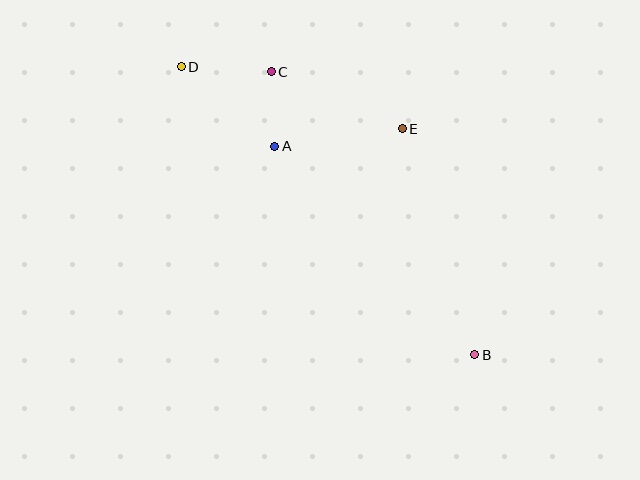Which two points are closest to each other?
Points A and C are closest to each other.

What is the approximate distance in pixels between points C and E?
The distance between C and E is approximately 143 pixels.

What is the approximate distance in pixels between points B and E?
The distance between B and E is approximately 237 pixels.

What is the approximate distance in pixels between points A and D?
The distance between A and D is approximately 123 pixels.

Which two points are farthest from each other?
Points B and D are farthest from each other.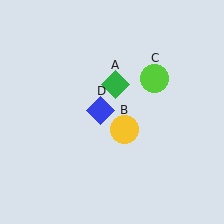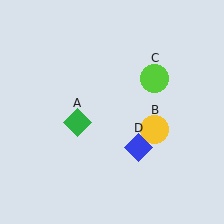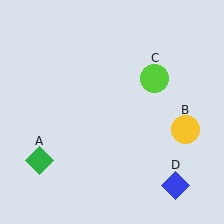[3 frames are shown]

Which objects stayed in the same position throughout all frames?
Lime circle (object C) remained stationary.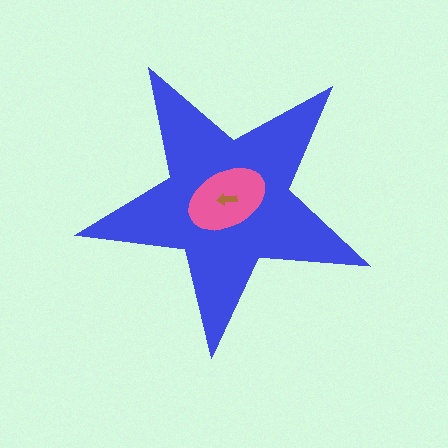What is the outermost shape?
The blue star.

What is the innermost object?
The brown arrow.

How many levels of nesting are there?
3.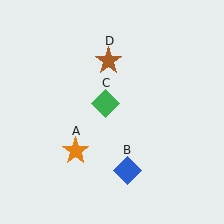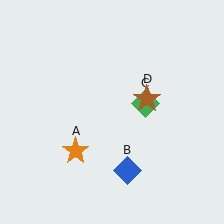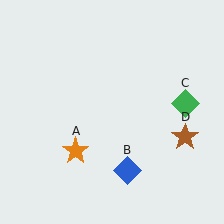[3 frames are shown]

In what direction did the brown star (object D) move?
The brown star (object D) moved down and to the right.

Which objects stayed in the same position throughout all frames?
Orange star (object A) and blue diamond (object B) remained stationary.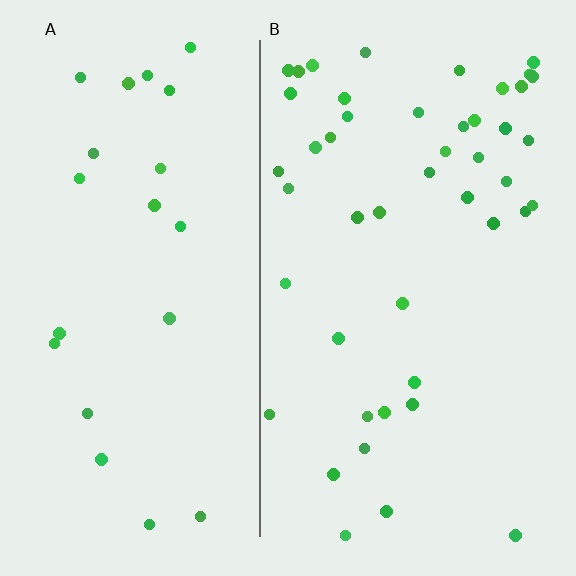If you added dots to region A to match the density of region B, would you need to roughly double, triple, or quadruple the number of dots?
Approximately double.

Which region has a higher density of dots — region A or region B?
B (the right).